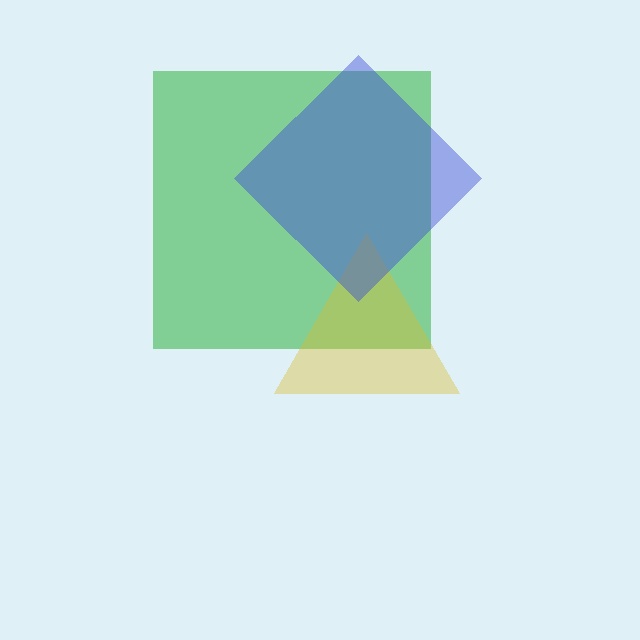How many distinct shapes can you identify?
There are 3 distinct shapes: a green square, a yellow triangle, a blue diamond.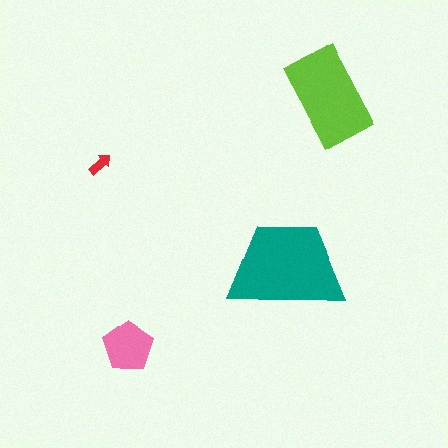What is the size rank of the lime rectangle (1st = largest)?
2nd.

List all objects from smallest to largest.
The red arrow, the pink pentagon, the lime rectangle, the teal trapezoid.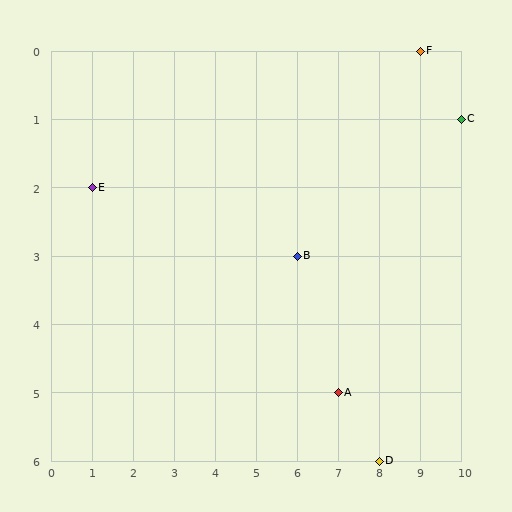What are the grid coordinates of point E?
Point E is at grid coordinates (1, 2).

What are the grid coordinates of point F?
Point F is at grid coordinates (9, 0).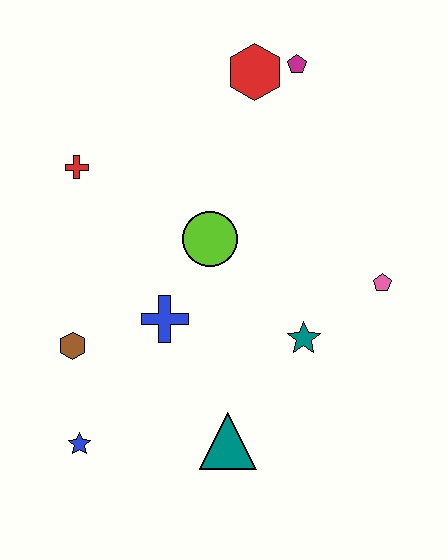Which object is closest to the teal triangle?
The teal star is closest to the teal triangle.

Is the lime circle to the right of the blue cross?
Yes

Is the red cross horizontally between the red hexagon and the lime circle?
No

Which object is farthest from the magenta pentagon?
The blue star is farthest from the magenta pentagon.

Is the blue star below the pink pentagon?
Yes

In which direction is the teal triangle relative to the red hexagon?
The teal triangle is below the red hexagon.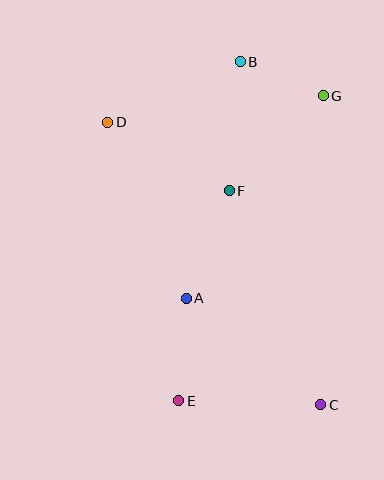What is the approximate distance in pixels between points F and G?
The distance between F and G is approximately 134 pixels.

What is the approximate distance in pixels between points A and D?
The distance between A and D is approximately 193 pixels.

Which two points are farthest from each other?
Points C and D are farthest from each other.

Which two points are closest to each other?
Points B and G are closest to each other.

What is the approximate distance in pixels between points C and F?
The distance between C and F is approximately 233 pixels.